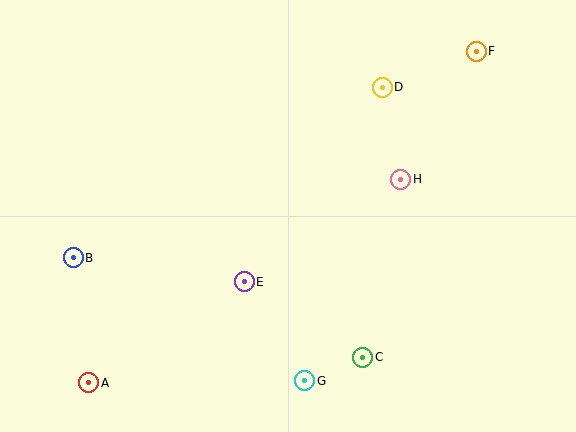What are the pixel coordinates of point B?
Point B is at (73, 258).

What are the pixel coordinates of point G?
Point G is at (305, 381).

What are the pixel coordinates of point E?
Point E is at (244, 282).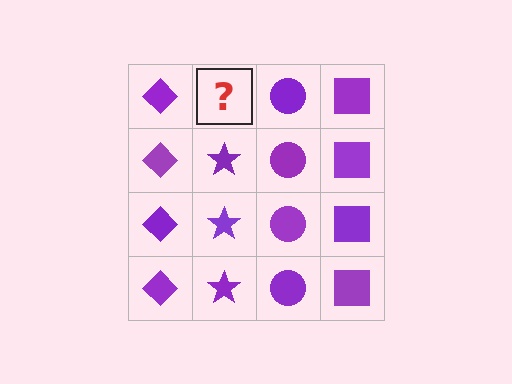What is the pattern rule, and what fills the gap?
The rule is that each column has a consistent shape. The gap should be filled with a purple star.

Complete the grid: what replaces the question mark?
The question mark should be replaced with a purple star.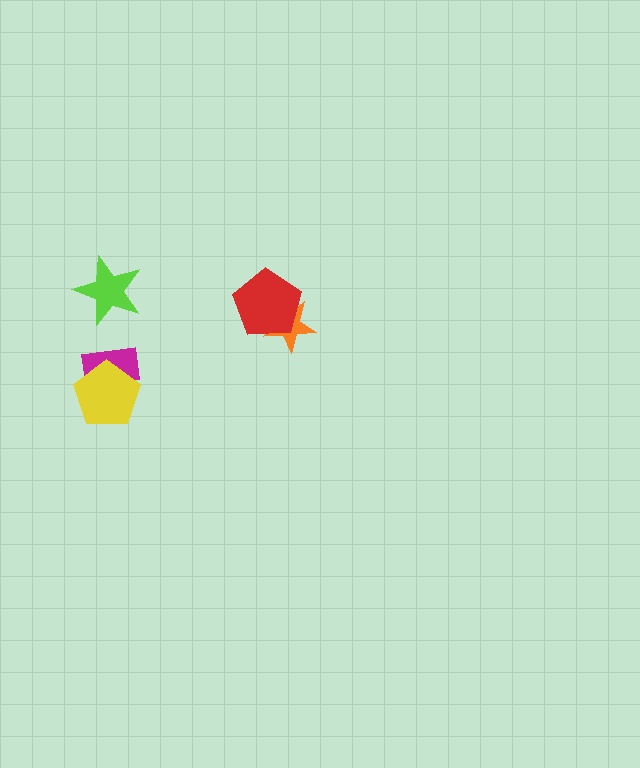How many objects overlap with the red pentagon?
1 object overlaps with the red pentagon.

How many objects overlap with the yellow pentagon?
1 object overlaps with the yellow pentagon.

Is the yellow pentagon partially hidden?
No, no other shape covers it.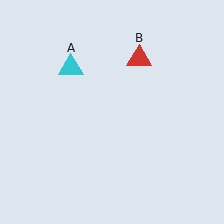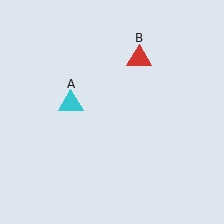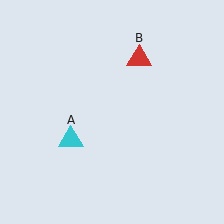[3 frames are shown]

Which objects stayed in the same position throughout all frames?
Red triangle (object B) remained stationary.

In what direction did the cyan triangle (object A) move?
The cyan triangle (object A) moved down.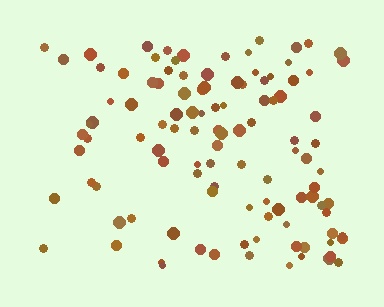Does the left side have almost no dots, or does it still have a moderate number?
Still a moderate number, just noticeably fewer than the right.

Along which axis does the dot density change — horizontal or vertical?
Horizontal.